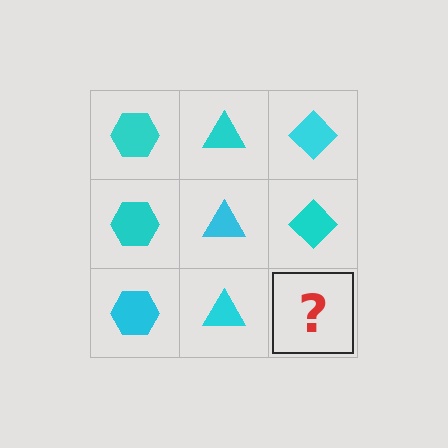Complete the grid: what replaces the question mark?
The question mark should be replaced with a cyan diamond.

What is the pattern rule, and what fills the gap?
The rule is that each column has a consistent shape. The gap should be filled with a cyan diamond.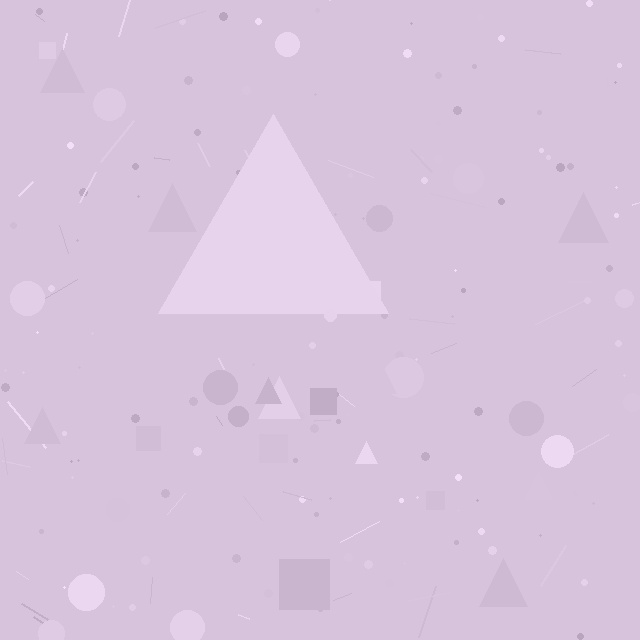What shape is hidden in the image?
A triangle is hidden in the image.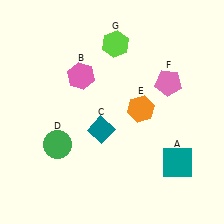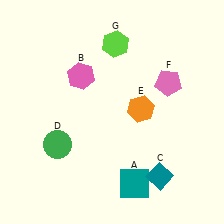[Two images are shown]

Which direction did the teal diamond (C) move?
The teal diamond (C) moved right.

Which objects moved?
The objects that moved are: the teal square (A), the teal diamond (C).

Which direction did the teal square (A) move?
The teal square (A) moved left.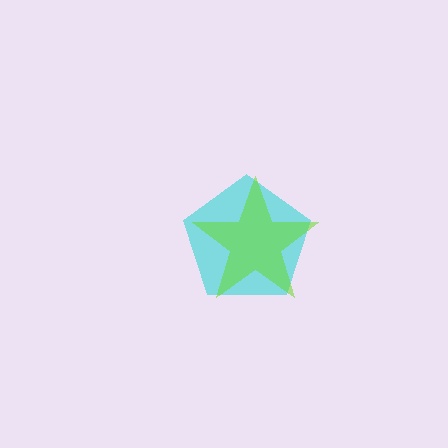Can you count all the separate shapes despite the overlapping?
Yes, there are 2 separate shapes.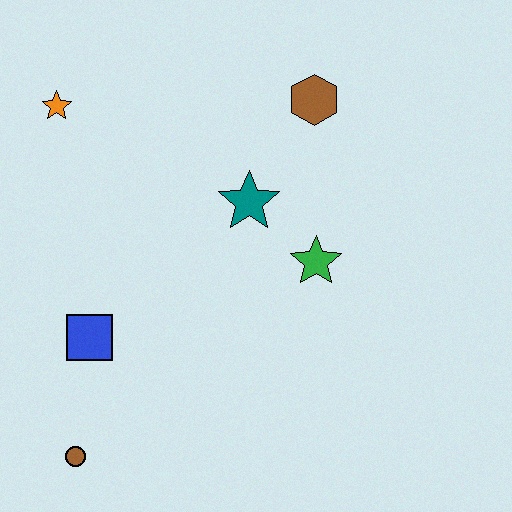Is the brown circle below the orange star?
Yes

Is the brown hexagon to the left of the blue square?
No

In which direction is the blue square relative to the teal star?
The blue square is to the left of the teal star.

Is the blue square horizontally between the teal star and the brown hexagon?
No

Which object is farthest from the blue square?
The brown hexagon is farthest from the blue square.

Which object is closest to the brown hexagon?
The teal star is closest to the brown hexagon.